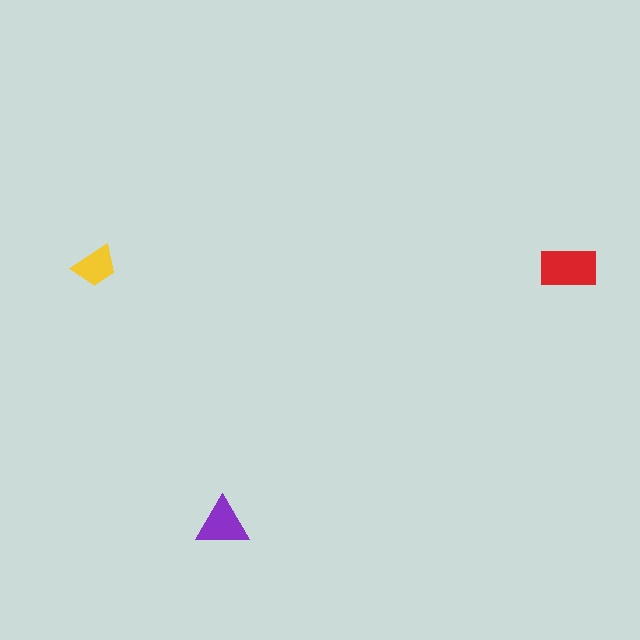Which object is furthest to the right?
The red rectangle is rightmost.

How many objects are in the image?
There are 3 objects in the image.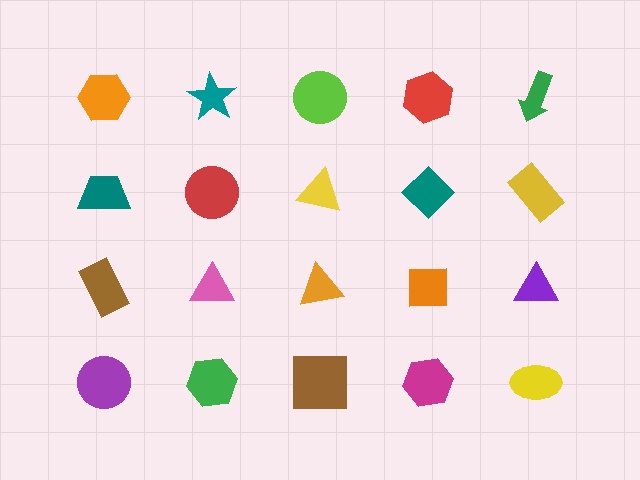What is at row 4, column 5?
A yellow ellipse.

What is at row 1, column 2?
A teal star.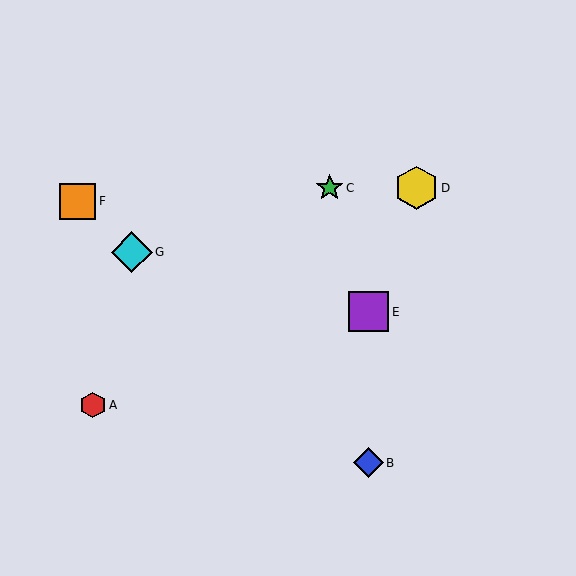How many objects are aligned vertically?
2 objects (B, E) are aligned vertically.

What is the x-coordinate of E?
Object E is at x≈368.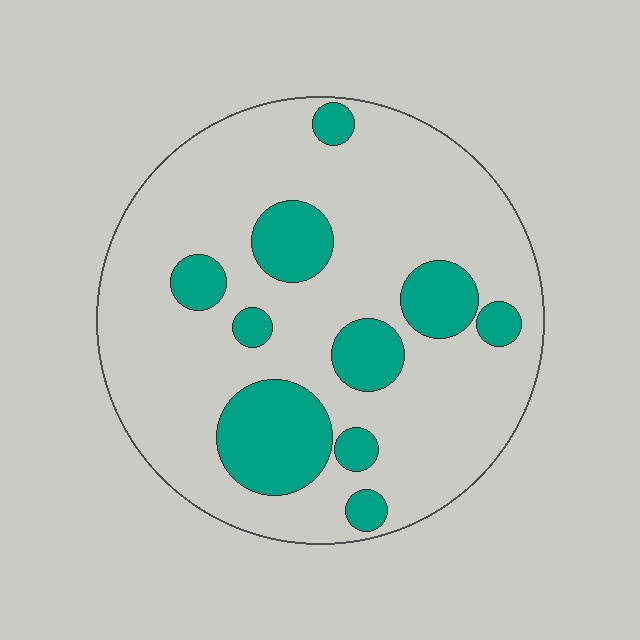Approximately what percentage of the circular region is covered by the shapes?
Approximately 20%.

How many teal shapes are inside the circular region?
10.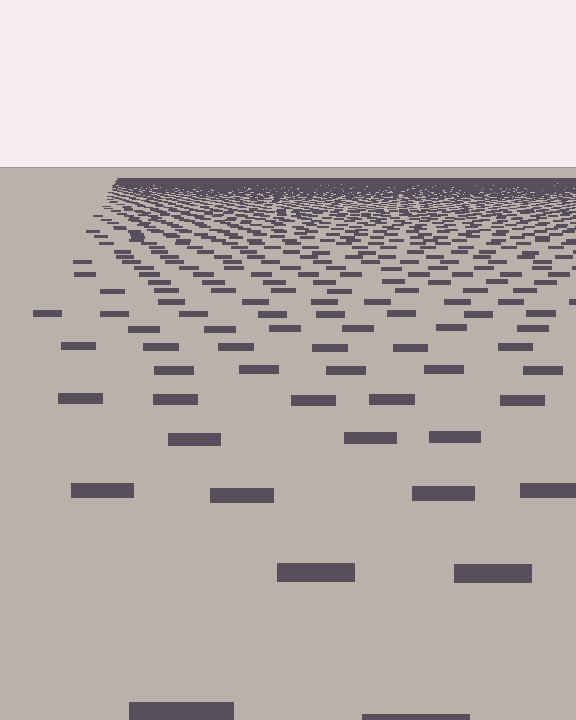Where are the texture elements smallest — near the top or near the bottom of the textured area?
Near the top.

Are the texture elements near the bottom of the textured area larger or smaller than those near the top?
Larger. Near the bottom, elements are closer to the viewer and appear at a bigger on-screen size.